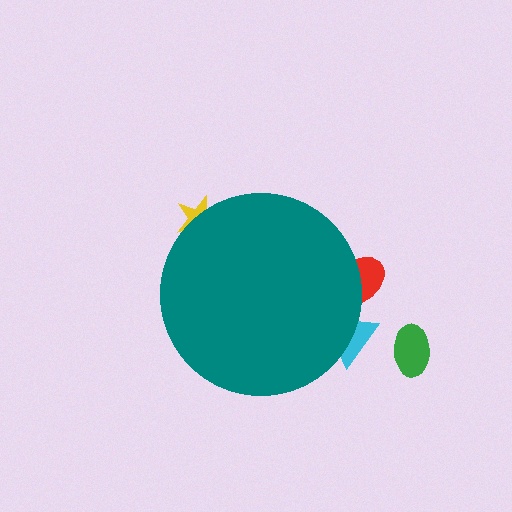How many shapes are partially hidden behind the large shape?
3 shapes are partially hidden.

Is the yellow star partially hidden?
Yes, the yellow star is partially hidden behind the teal circle.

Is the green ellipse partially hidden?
No, the green ellipse is fully visible.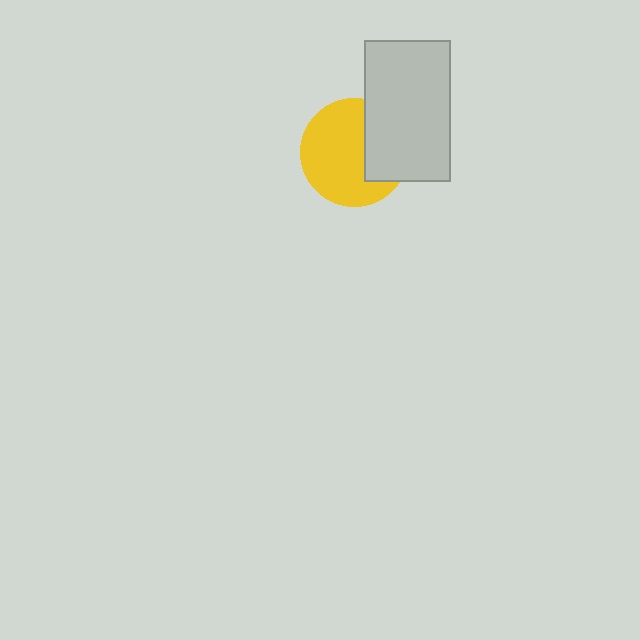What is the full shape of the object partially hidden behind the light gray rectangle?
The partially hidden object is a yellow circle.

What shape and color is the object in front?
The object in front is a light gray rectangle.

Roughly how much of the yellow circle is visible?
Most of it is visible (roughly 67%).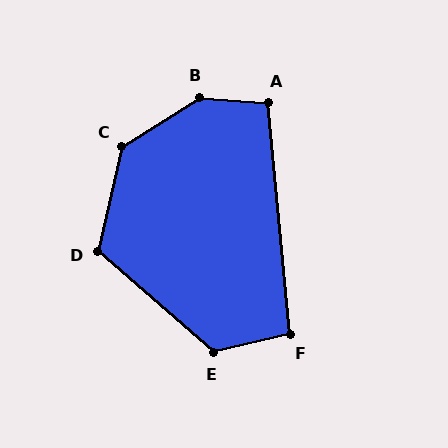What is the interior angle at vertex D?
Approximately 119 degrees (obtuse).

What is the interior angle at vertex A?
Approximately 100 degrees (obtuse).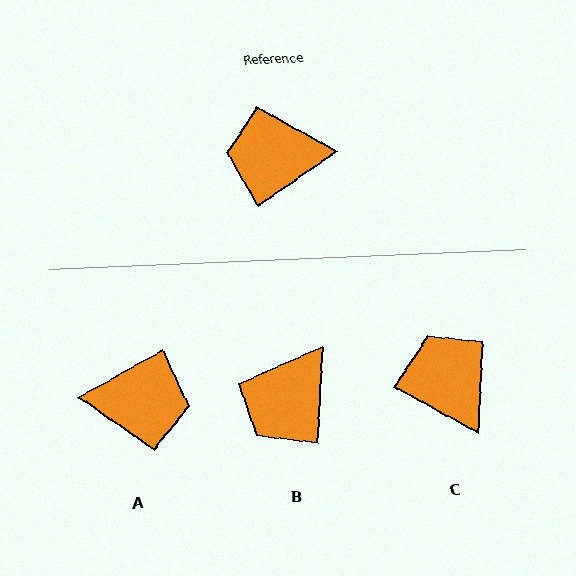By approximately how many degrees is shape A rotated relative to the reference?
Approximately 175 degrees counter-clockwise.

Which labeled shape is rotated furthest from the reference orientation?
A, about 175 degrees away.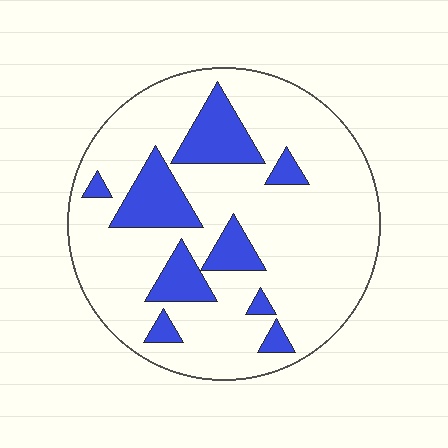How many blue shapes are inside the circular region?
9.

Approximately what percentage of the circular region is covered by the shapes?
Approximately 20%.